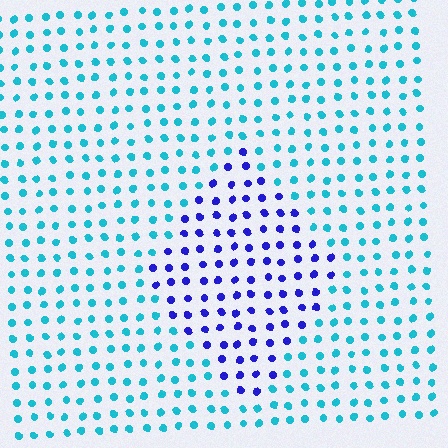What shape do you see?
I see a diamond.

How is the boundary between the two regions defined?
The boundary is defined purely by a slight shift in hue (about 57 degrees). Spacing, size, and orientation are identical on both sides.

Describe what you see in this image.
The image is filled with small cyan elements in a uniform arrangement. A diamond-shaped region is visible where the elements are tinted to a slightly different hue, forming a subtle color boundary.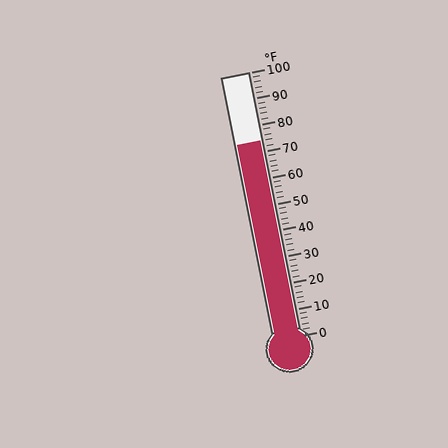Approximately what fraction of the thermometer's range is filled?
The thermometer is filled to approximately 75% of its range.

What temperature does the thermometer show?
The thermometer shows approximately 74°F.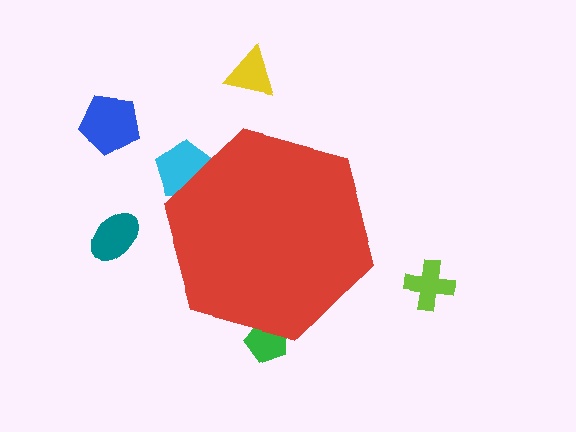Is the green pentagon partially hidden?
Yes, the green pentagon is partially hidden behind the red hexagon.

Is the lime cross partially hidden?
No, the lime cross is fully visible.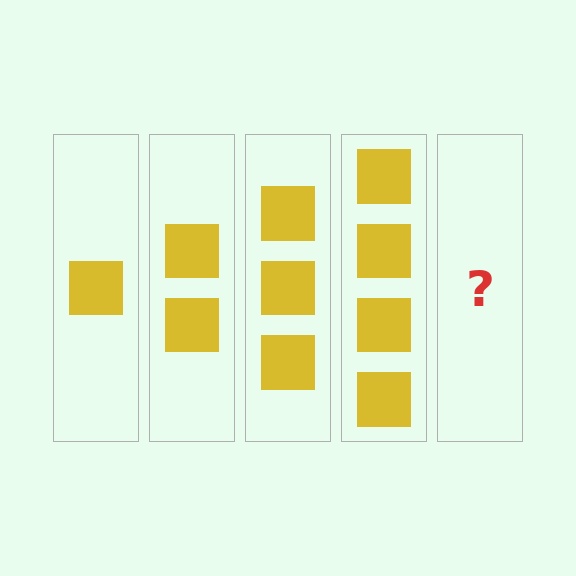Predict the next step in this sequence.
The next step is 5 squares.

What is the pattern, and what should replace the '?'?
The pattern is that each step adds one more square. The '?' should be 5 squares.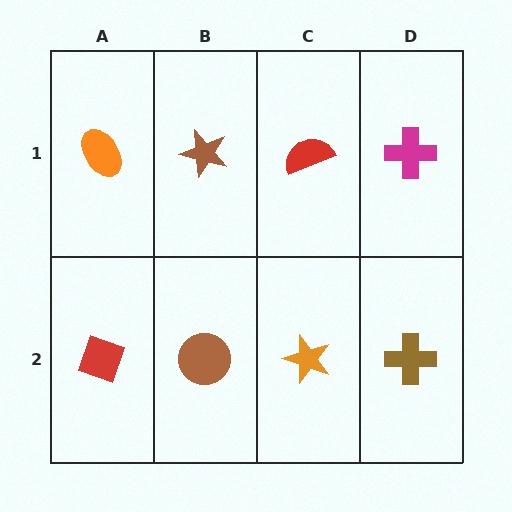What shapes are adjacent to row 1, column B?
A brown circle (row 2, column B), an orange ellipse (row 1, column A), a red semicircle (row 1, column C).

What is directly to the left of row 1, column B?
An orange ellipse.